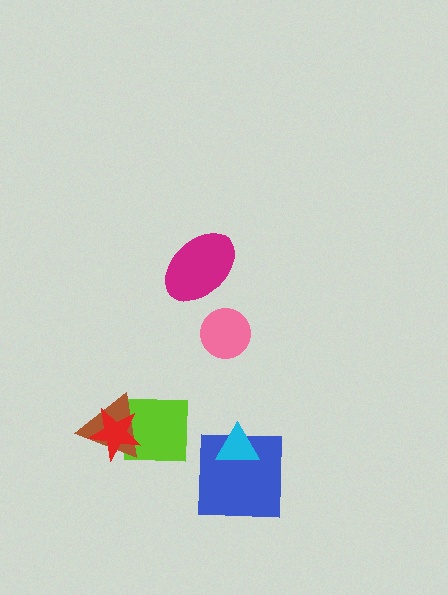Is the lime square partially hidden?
Yes, it is partially covered by another shape.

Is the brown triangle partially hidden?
Yes, it is partially covered by another shape.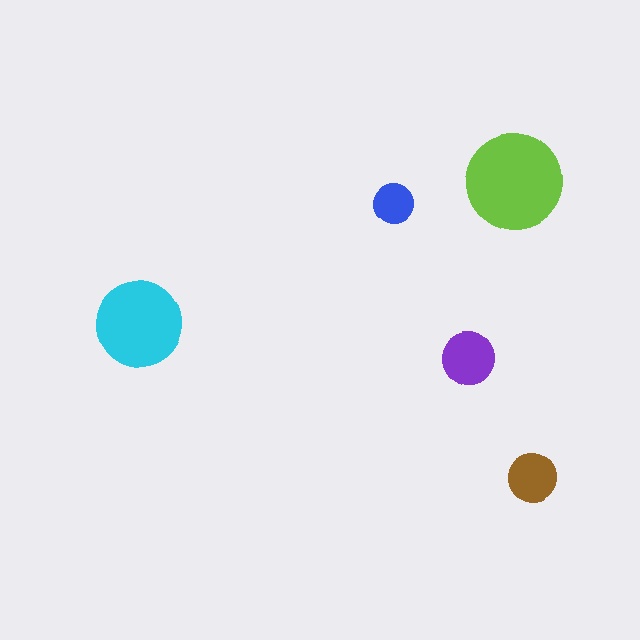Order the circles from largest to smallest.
the lime one, the cyan one, the purple one, the brown one, the blue one.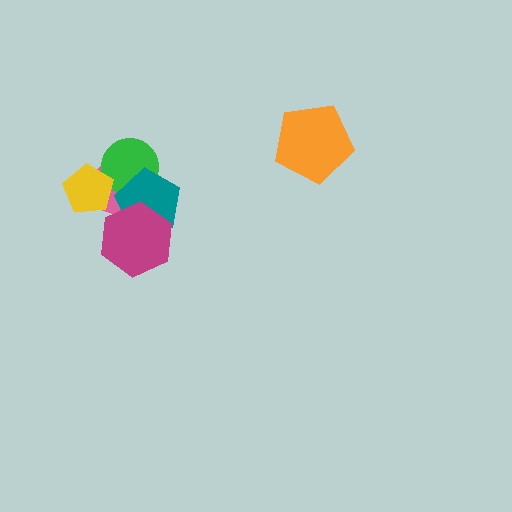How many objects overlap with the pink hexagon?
4 objects overlap with the pink hexagon.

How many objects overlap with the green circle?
3 objects overlap with the green circle.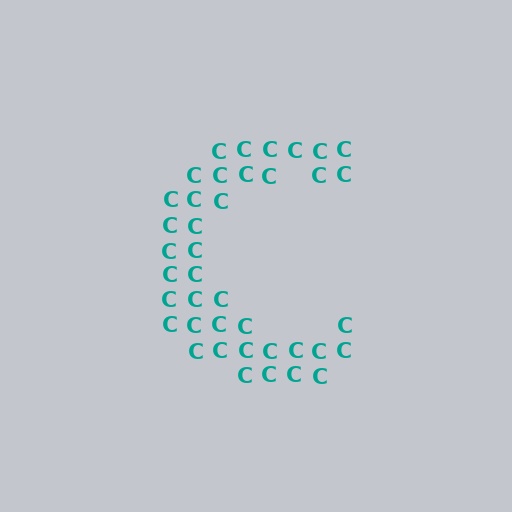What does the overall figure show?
The overall figure shows the letter C.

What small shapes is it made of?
It is made of small letter C's.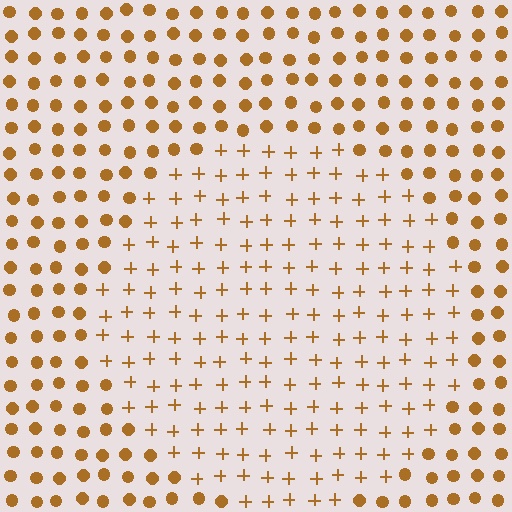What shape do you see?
I see a circle.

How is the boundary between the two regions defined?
The boundary is defined by a change in element shape: plus signs inside vs. circles outside. All elements share the same color and spacing.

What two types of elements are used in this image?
The image uses plus signs inside the circle region and circles outside it.